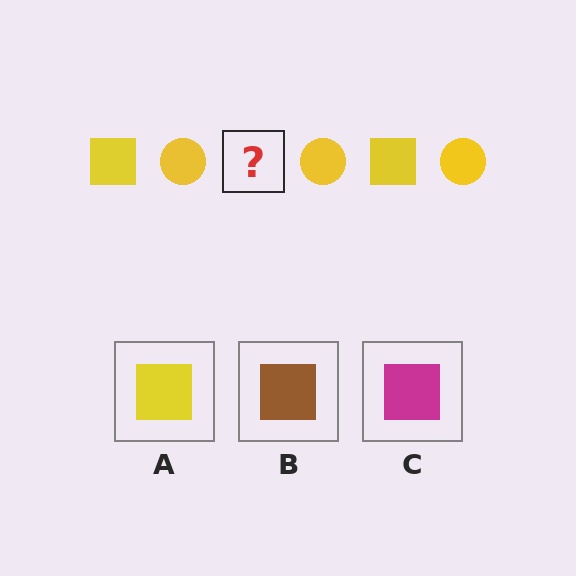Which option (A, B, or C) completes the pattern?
A.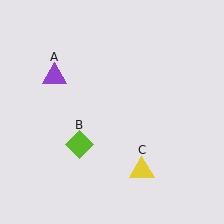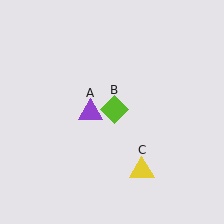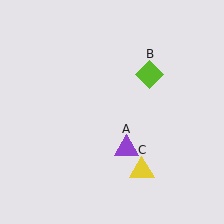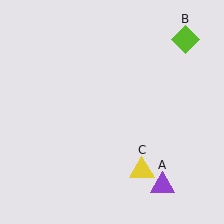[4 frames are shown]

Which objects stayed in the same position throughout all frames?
Yellow triangle (object C) remained stationary.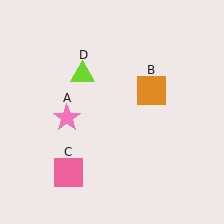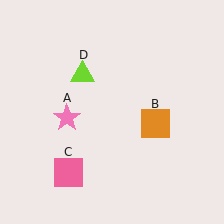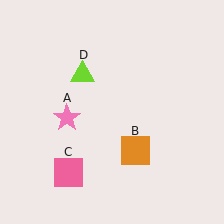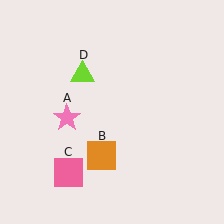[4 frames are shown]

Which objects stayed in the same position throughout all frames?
Pink star (object A) and pink square (object C) and lime triangle (object D) remained stationary.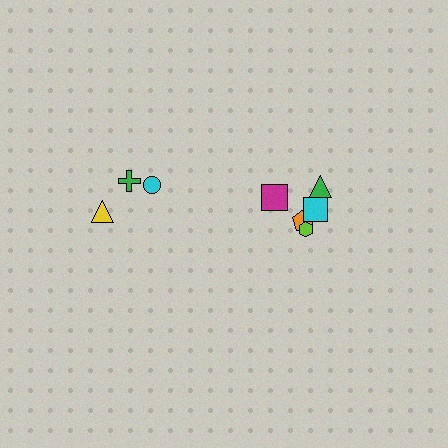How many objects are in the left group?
There are 3 objects.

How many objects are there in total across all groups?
There are 8 objects.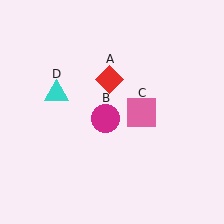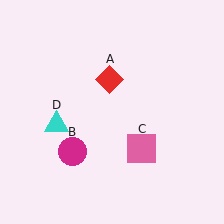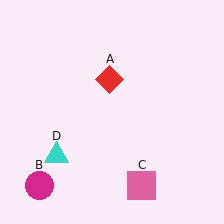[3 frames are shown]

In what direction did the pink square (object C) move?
The pink square (object C) moved down.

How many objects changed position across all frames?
3 objects changed position: magenta circle (object B), pink square (object C), cyan triangle (object D).